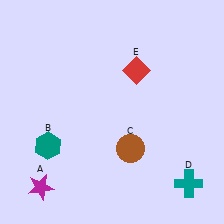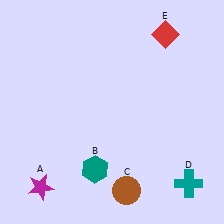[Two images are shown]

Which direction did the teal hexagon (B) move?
The teal hexagon (B) moved right.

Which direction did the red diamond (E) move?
The red diamond (E) moved up.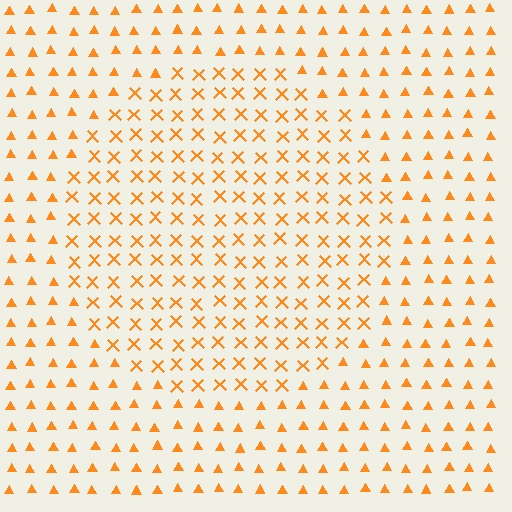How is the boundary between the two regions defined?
The boundary is defined by a change in element shape: X marks inside vs. triangles outside. All elements share the same color and spacing.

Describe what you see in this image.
The image is filled with small orange elements arranged in a uniform grid. A circle-shaped region contains X marks, while the surrounding area contains triangles. The boundary is defined purely by the change in element shape.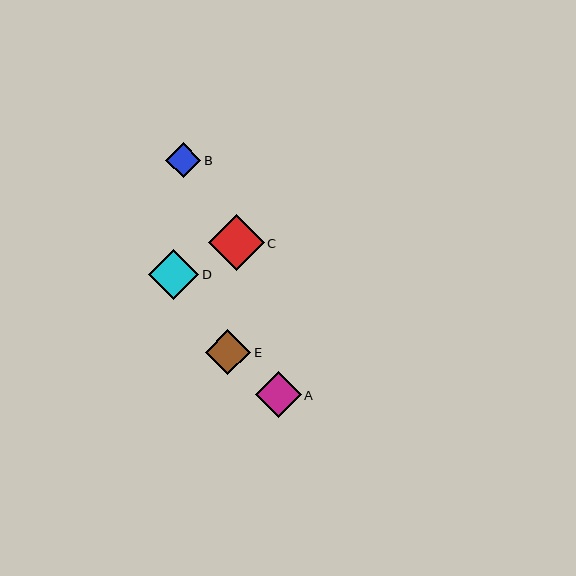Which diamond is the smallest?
Diamond B is the smallest with a size of approximately 35 pixels.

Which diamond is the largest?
Diamond C is the largest with a size of approximately 56 pixels.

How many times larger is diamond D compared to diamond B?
Diamond D is approximately 1.4 times the size of diamond B.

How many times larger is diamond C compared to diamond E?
Diamond C is approximately 1.2 times the size of diamond E.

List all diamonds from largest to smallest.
From largest to smallest: C, D, A, E, B.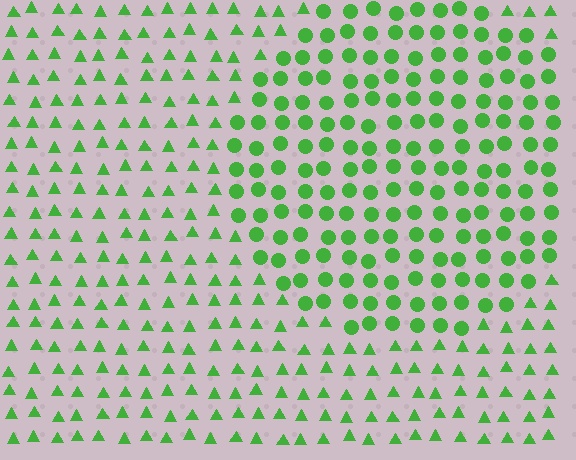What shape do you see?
I see a circle.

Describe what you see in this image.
The image is filled with small green elements arranged in a uniform grid. A circle-shaped region contains circles, while the surrounding area contains triangles. The boundary is defined purely by the change in element shape.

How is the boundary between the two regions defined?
The boundary is defined by a change in element shape: circles inside vs. triangles outside. All elements share the same color and spacing.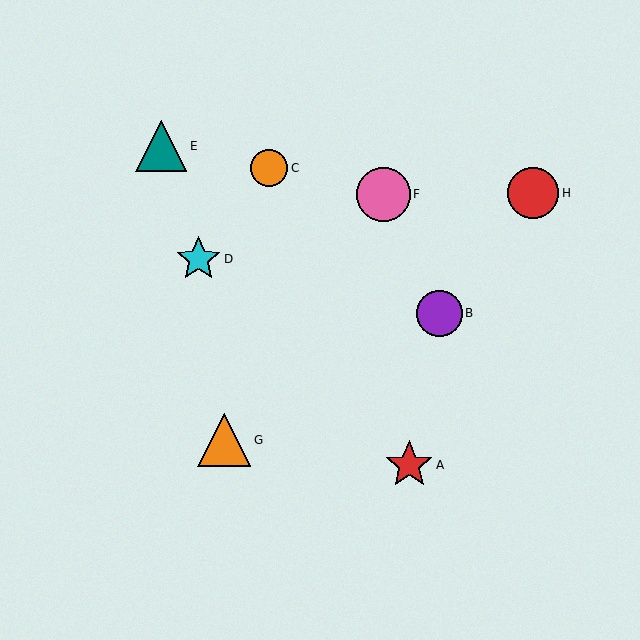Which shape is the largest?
The pink circle (labeled F) is the largest.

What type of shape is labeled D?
Shape D is a cyan star.